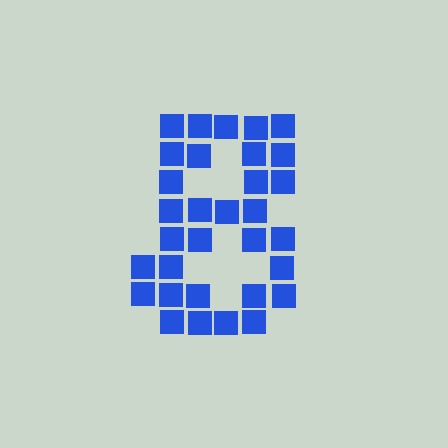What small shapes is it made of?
It is made of small squares.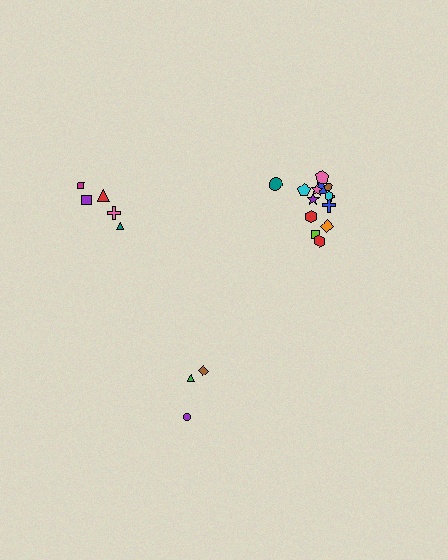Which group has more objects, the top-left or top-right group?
The top-right group.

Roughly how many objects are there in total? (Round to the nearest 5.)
Roughly 25 objects in total.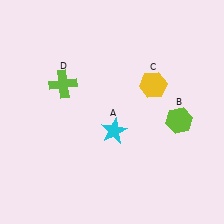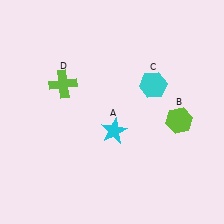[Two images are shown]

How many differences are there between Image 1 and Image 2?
There is 1 difference between the two images.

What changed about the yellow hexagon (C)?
In Image 1, C is yellow. In Image 2, it changed to cyan.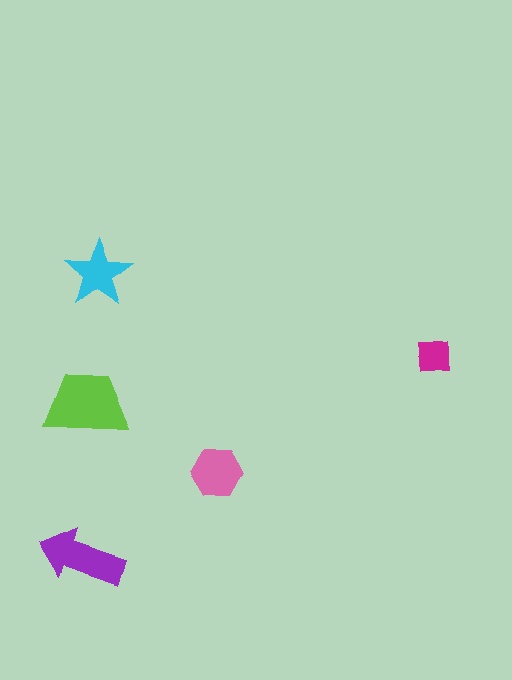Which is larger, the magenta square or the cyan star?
The cyan star.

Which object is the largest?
The lime trapezoid.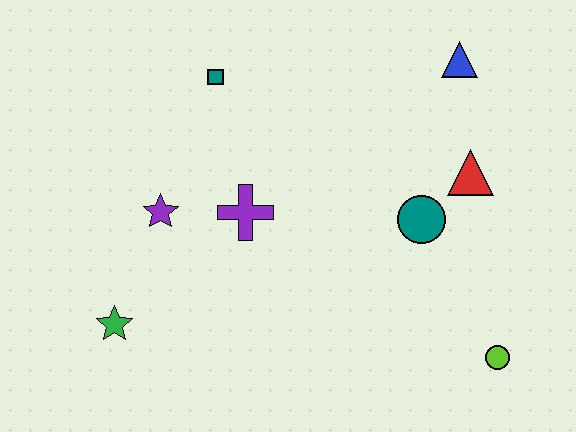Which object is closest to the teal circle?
The red triangle is closest to the teal circle.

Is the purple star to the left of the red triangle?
Yes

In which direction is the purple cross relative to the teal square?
The purple cross is below the teal square.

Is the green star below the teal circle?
Yes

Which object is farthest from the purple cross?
The lime circle is farthest from the purple cross.